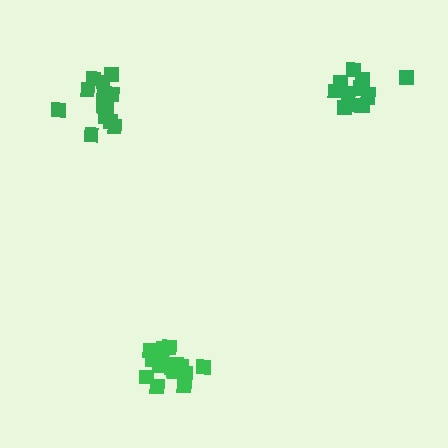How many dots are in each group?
Group 1: 16 dots, Group 2: 15 dots, Group 3: 12 dots (43 total).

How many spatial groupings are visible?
There are 3 spatial groupings.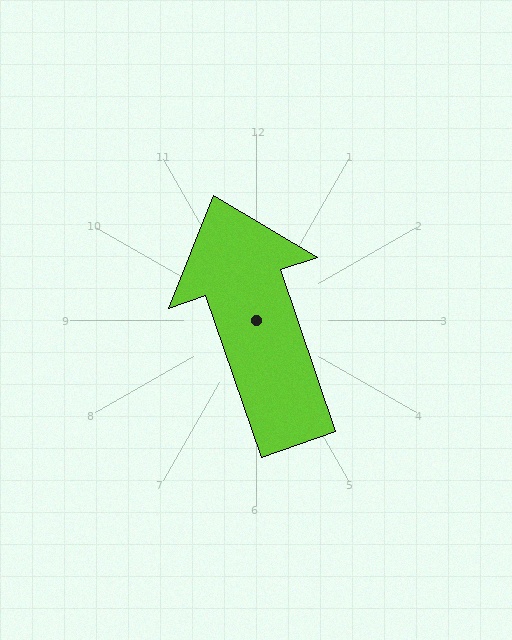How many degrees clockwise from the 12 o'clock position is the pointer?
Approximately 341 degrees.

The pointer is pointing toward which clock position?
Roughly 11 o'clock.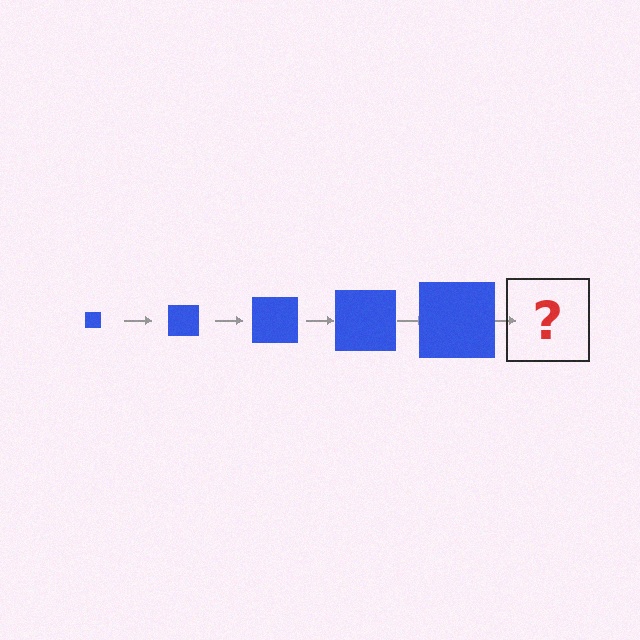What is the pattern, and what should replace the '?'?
The pattern is that the square gets progressively larger each step. The '?' should be a blue square, larger than the previous one.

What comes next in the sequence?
The next element should be a blue square, larger than the previous one.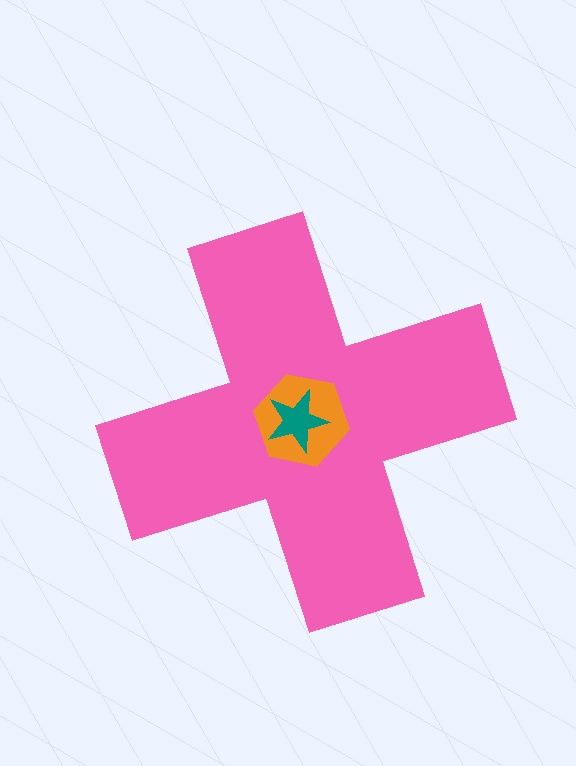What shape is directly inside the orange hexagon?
The teal star.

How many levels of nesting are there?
3.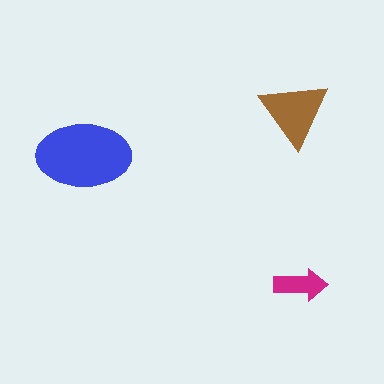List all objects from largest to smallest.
The blue ellipse, the brown triangle, the magenta arrow.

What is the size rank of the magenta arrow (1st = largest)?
3rd.